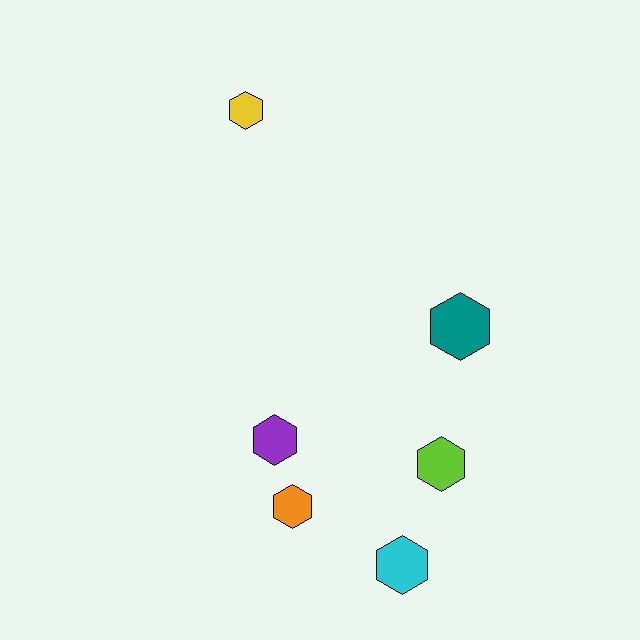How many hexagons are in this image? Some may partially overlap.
There are 6 hexagons.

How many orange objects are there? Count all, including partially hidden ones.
There is 1 orange object.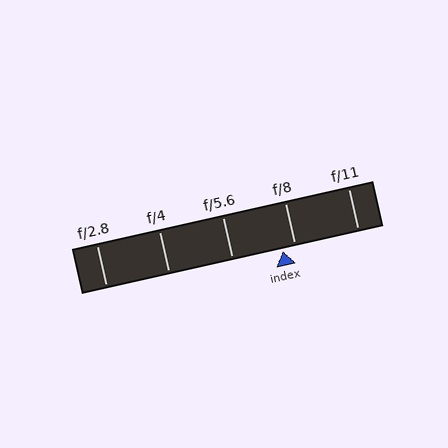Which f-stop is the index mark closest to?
The index mark is closest to f/8.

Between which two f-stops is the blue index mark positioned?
The index mark is between f/5.6 and f/8.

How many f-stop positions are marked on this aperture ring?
There are 5 f-stop positions marked.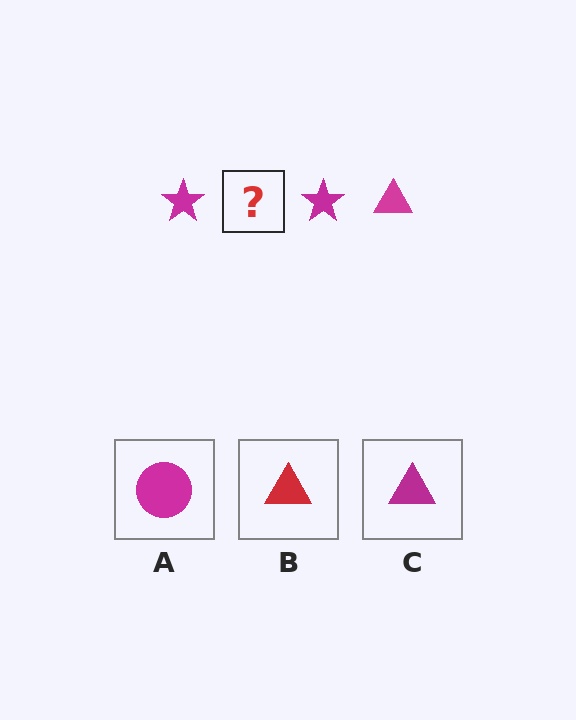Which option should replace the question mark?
Option C.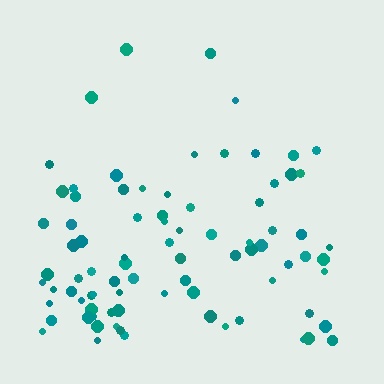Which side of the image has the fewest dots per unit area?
The top.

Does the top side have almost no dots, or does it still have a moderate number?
Still a moderate number, just noticeably fewer than the bottom.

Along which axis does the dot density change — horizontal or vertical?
Vertical.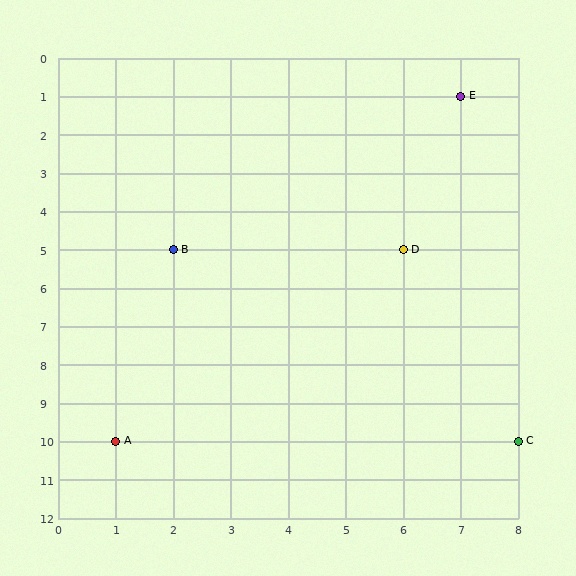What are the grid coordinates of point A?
Point A is at grid coordinates (1, 10).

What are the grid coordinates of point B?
Point B is at grid coordinates (2, 5).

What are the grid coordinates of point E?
Point E is at grid coordinates (7, 1).